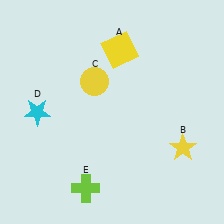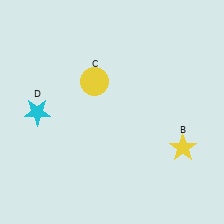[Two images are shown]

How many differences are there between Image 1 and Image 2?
There are 2 differences between the two images.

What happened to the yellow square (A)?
The yellow square (A) was removed in Image 2. It was in the top-right area of Image 1.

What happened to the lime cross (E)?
The lime cross (E) was removed in Image 2. It was in the bottom-left area of Image 1.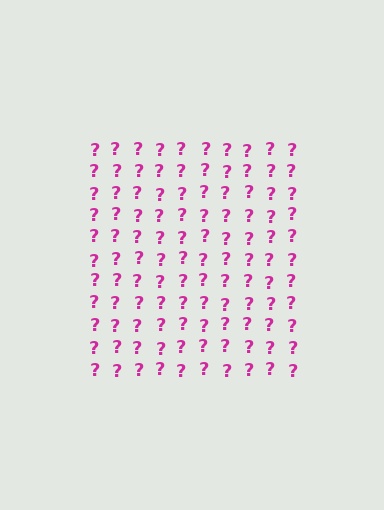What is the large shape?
The large shape is a square.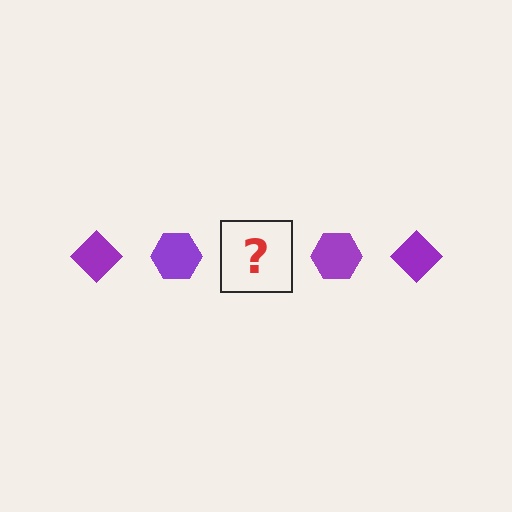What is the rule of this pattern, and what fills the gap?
The rule is that the pattern cycles through diamond, hexagon shapes in purple. The gap should be filled with a purple diamond.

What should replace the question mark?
The question mark should be replaced with a purple diamond.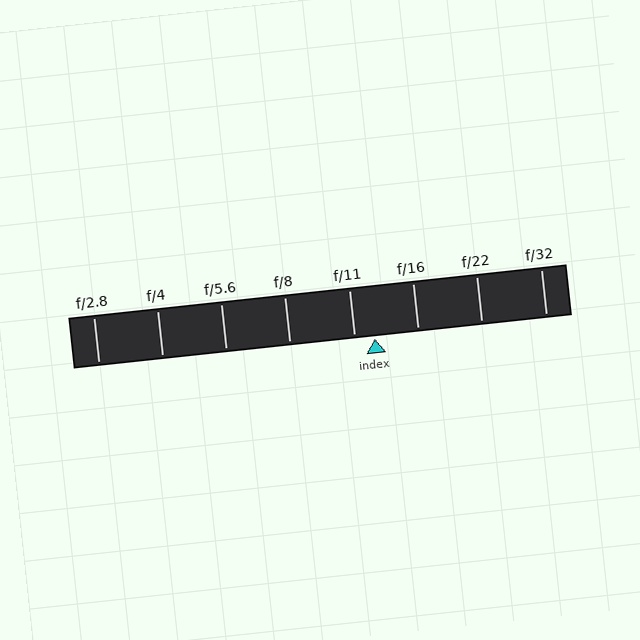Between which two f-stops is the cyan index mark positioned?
The index mark is between f/11 and f/16.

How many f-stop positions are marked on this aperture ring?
There are 8 f-stop positions marked.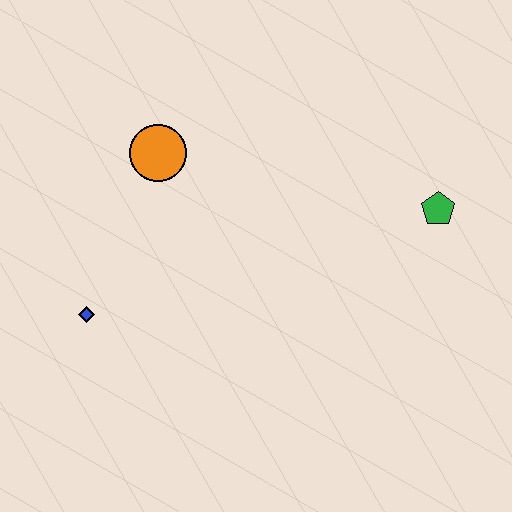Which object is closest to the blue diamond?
The orange circle is closest to the blue diamond.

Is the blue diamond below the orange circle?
Yes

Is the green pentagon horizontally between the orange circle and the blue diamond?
No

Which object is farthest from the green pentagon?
The blue diamond is farthest from the green pentagon.